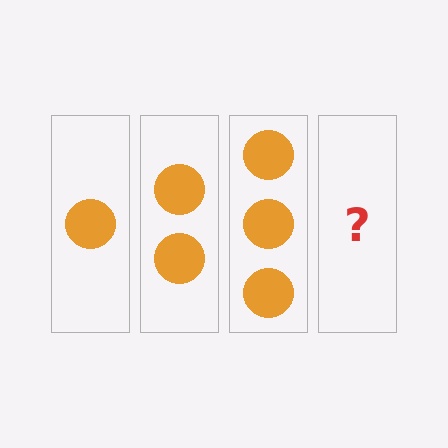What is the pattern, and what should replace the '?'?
The pattern is that each step adds one more circle. The '?' should be 4 circles.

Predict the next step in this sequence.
The next step is 4 circles.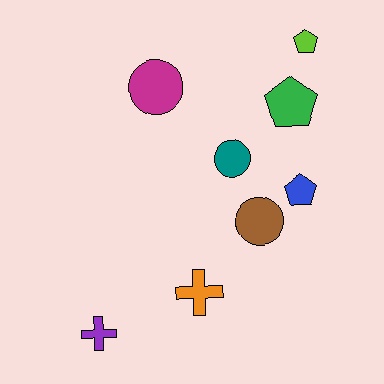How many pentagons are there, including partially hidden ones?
There are 3 pentagons.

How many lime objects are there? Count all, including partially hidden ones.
There is 1 lime object.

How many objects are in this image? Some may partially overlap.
There are 8 objects.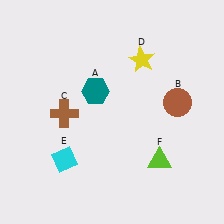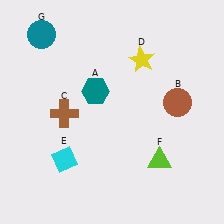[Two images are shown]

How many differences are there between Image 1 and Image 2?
There is 1 difference between the two images.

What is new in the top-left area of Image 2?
A teal circle (G) was added in the top-left area of Image 2.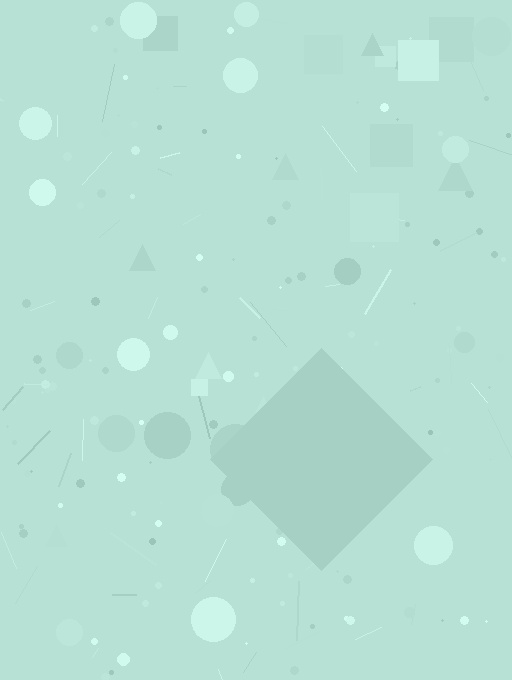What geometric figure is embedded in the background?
A diamond is embedded in the background.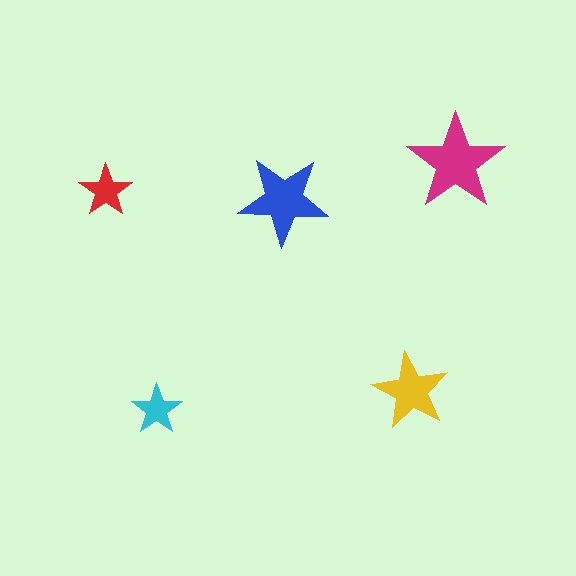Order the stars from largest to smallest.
the magenta one, the blue one, the yellow one, the red one, the cyan one.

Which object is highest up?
The magenta star is topmost.